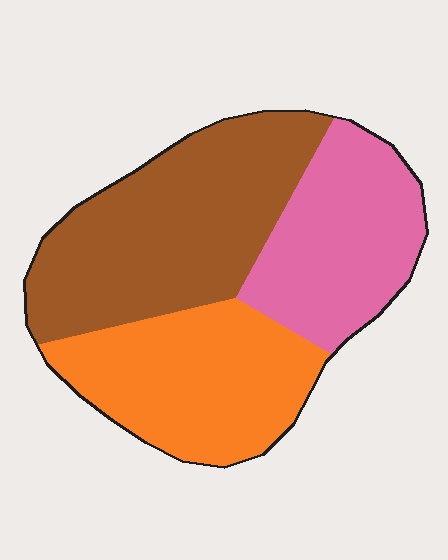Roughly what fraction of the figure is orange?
Orange covers roughly 30% of the figure.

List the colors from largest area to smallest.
From largest to smallest: brown, orange, pink.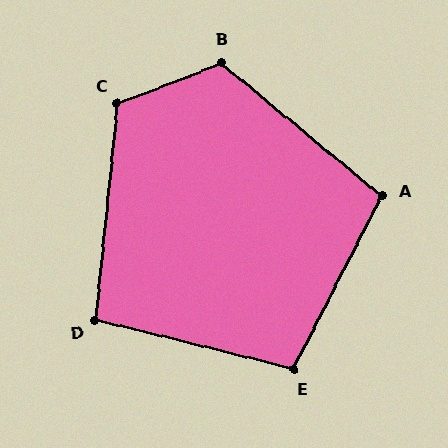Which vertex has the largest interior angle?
B, at approximately 119 degrees.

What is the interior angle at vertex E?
Approximately 103 degrees (obtuse).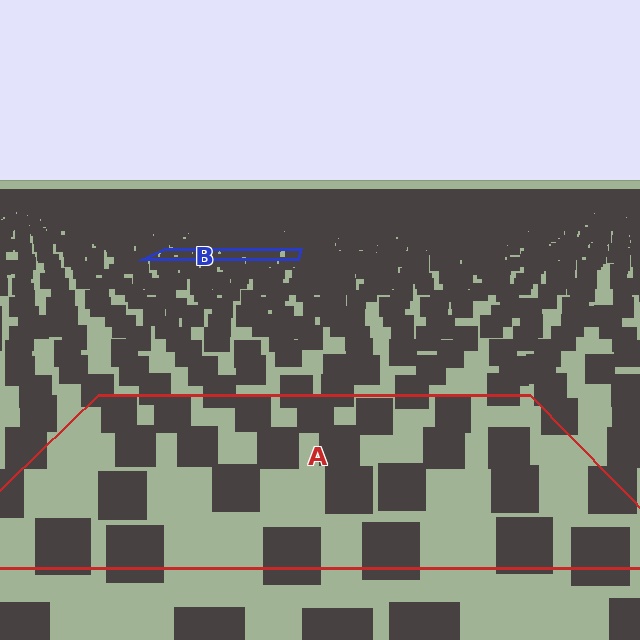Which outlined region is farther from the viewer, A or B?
Region B is farther from the viewer — the texture elements inside it appear smaller and more densely packed.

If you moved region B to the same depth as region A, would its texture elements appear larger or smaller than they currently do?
They would appear larger. At a closer depth, the same texture elements are projected at a bigger on-screen size.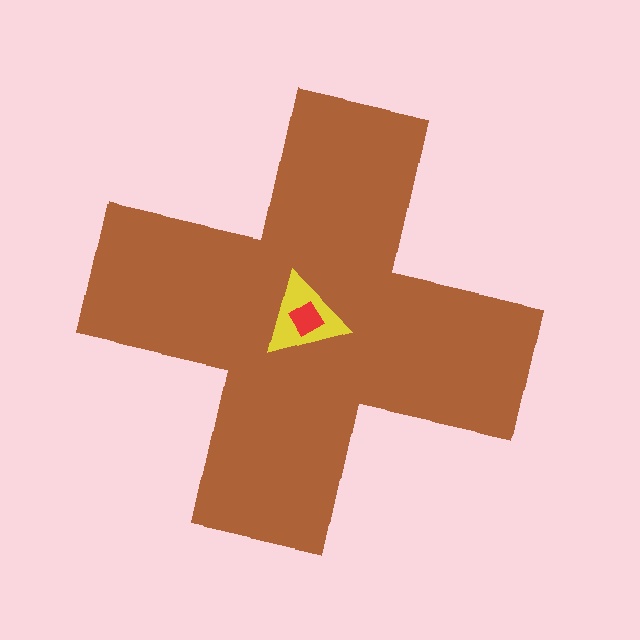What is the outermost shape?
The brown cross.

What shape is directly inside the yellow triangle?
The red diamond.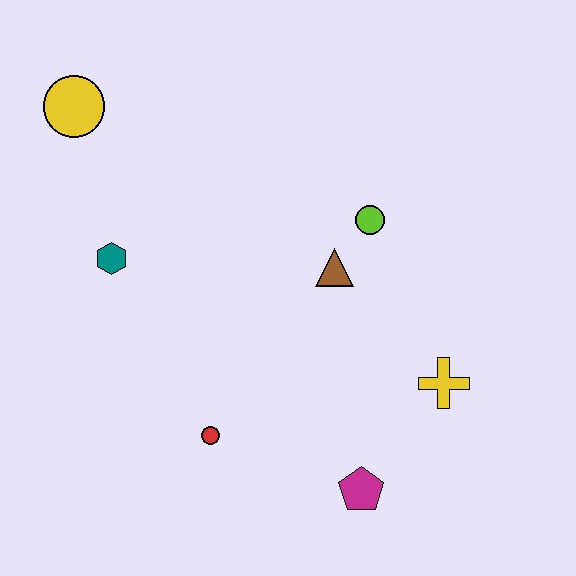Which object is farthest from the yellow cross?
The yellow circle is farthest from the yellow cross.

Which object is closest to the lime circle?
The brown triangle is closest to the lime circle.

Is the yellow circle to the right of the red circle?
No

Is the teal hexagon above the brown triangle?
Yes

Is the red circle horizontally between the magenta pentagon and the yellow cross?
No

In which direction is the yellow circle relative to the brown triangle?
The yellow circle is to the left of the brown triangle.